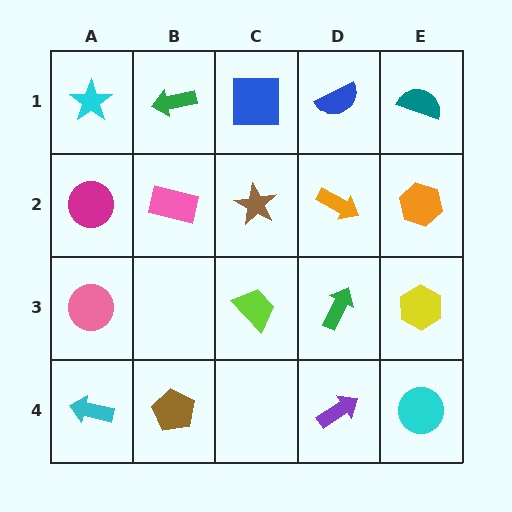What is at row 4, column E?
A cyan circle.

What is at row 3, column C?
A lime trapezoid.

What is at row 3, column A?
A pink circle.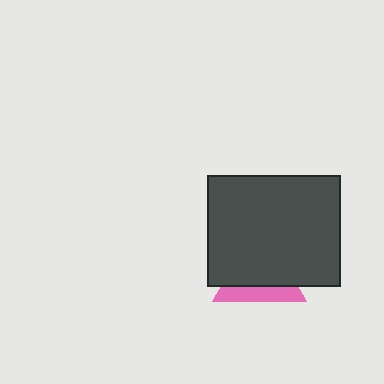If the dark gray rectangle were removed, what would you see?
You would see the complete pink triangle.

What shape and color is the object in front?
The object in front is a dark gray rectangle.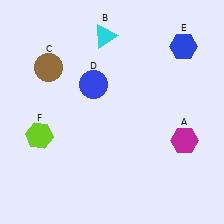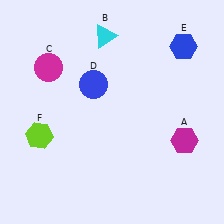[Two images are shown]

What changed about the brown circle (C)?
In Image 1, C is brown. In Image 2, it changed to magenta.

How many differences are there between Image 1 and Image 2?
There is 1 difference between the two images.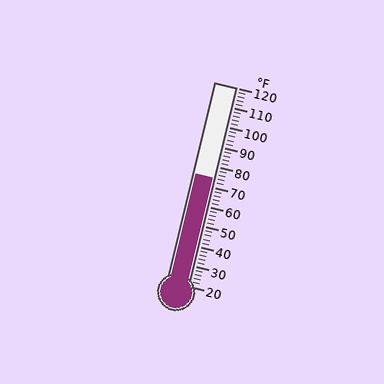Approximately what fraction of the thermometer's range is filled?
The thermometer is filled to approximately 55% of its range.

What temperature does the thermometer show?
The thermometer shows approximately 74°F.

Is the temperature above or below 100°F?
The temperature is below 100°F.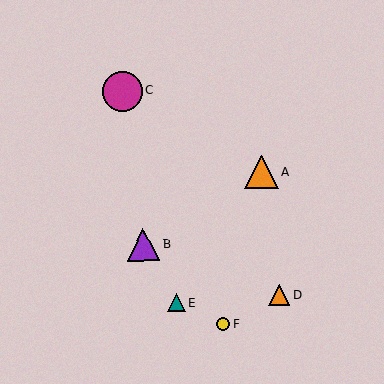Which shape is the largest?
The magenta circle (labeled C) is the largest.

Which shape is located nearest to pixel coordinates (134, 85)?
The magenta circle (labeled C) at (122, 91) is nearest to that location.